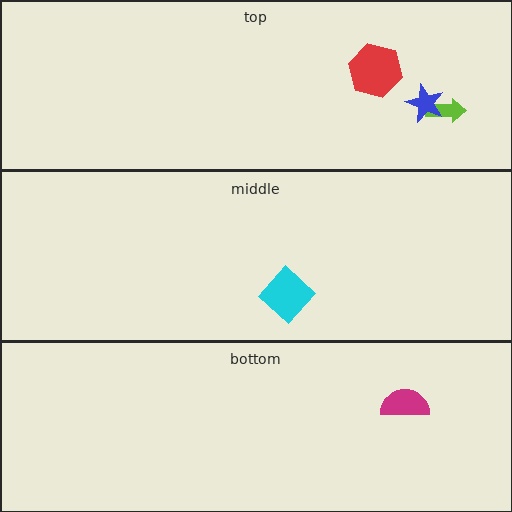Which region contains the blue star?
The top region.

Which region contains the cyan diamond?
The middle region.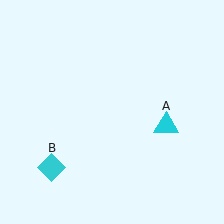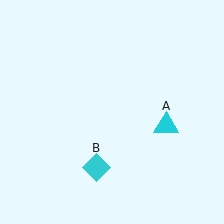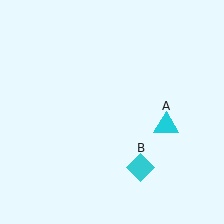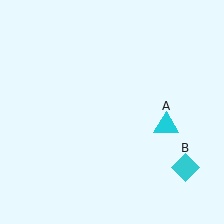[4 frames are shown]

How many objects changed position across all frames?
1 object changed position: cyan diamond (object B).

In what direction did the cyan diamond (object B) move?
The cyan diamond (object B) moved right.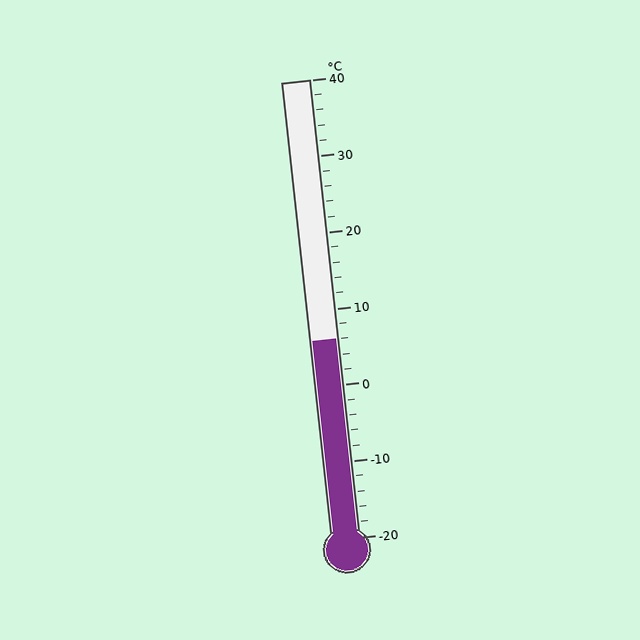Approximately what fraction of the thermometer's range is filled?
The thermometer is filled to approximately 45% of its range.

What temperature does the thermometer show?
The thermometer shows approximately 6°C.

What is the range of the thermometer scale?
The thermometer scale ranges from -20°C to 40°C.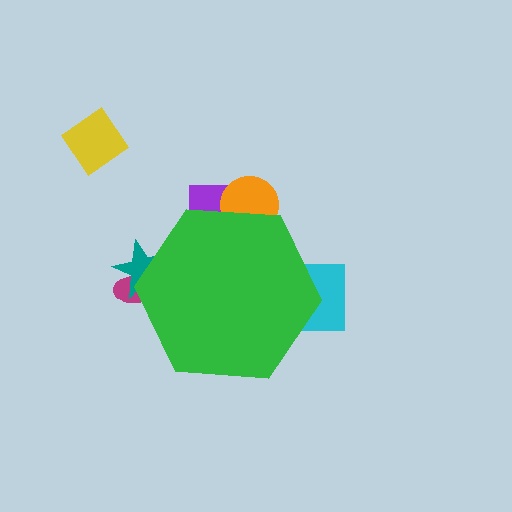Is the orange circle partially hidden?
Yes, the orange circle is partially hidden behind the green hexagon.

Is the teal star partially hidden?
Yes, the teal star is partially hidden behind the green hexagon.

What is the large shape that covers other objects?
A green hexagon.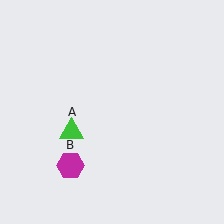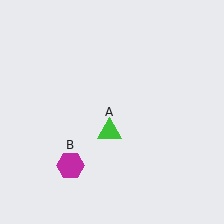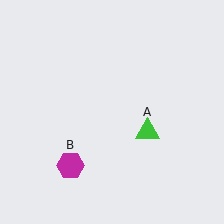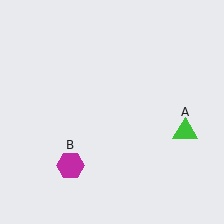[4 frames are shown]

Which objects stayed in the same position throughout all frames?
Magenta hexagon (object B) remained stationary.